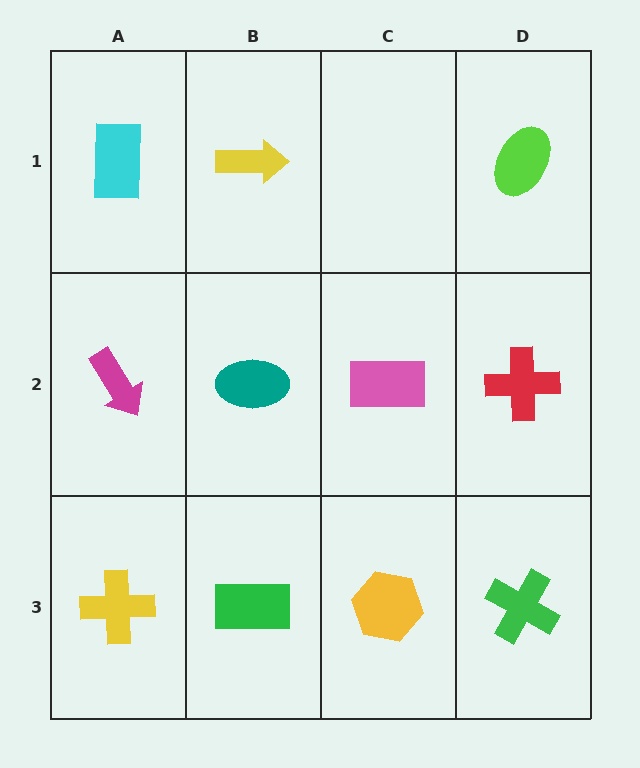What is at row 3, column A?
A yellow cross.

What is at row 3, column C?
A yellow hexagon.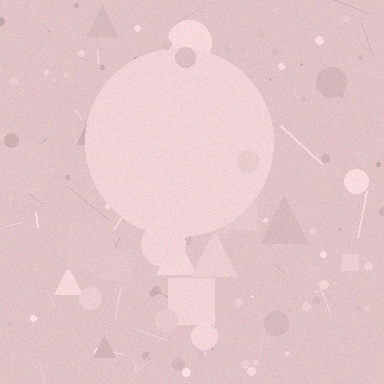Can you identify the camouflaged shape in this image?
The camouflaged shape is a circle.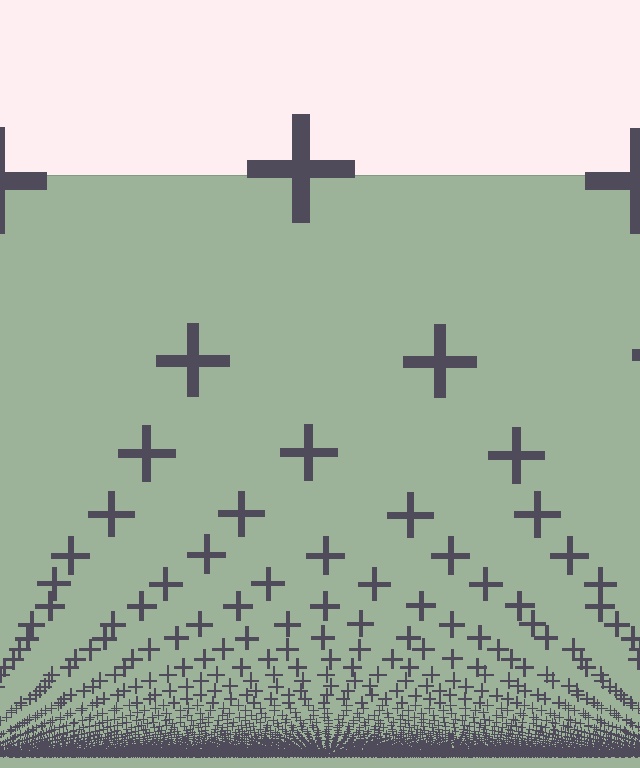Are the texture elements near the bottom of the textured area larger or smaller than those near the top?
Smaller. The gradient is inverted — elements near the bottom are smaller and denser.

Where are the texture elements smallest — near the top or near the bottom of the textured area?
Near the bottom.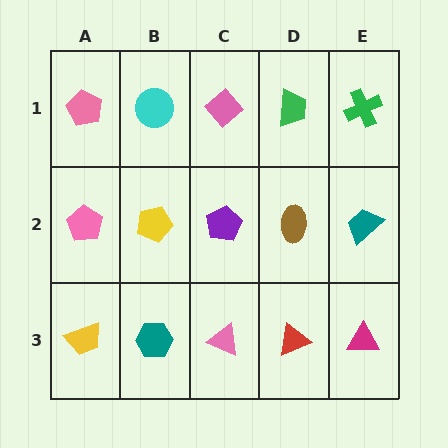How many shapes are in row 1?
5 shapes.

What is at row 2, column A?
A pink pentagon.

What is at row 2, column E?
A teal trapezoid.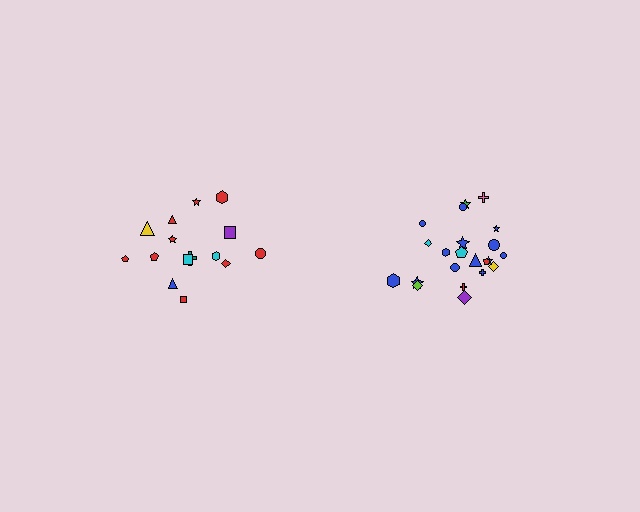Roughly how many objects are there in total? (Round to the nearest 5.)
Roughly 35 objects in total.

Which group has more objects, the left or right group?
The right group.